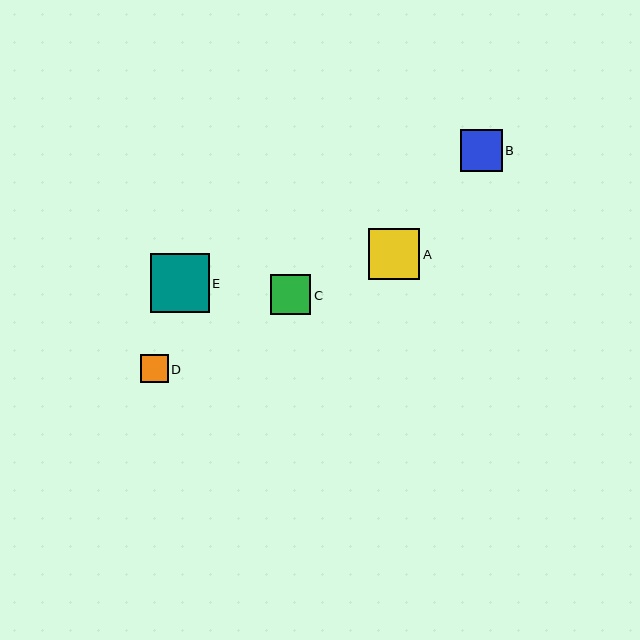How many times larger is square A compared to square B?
Square A is approximately 1.2 times the size of square B.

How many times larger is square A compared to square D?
Square A is approximately 1.8 times the size of square D.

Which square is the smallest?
Square D is the smallest with a size of approximately 28 pixels.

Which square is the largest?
Square E is the largest with a size of approximately 59 pixels.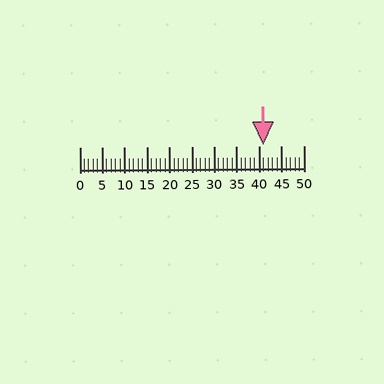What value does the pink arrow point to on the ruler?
The pink arrow points to approximately 41.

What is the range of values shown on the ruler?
The ruler shows values from 0 to 50.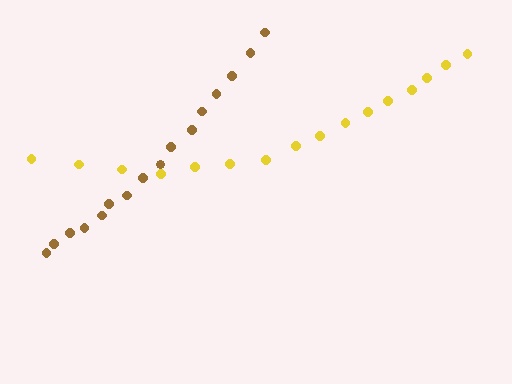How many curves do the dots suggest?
There are 2 distinct paths.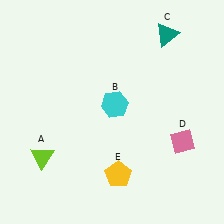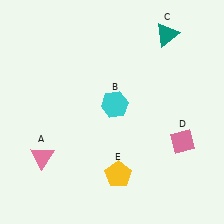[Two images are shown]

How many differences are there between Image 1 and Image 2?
There is 1 difference between the two images.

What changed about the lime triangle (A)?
In Image 1, A is lime. In Image 2, it changed to pink.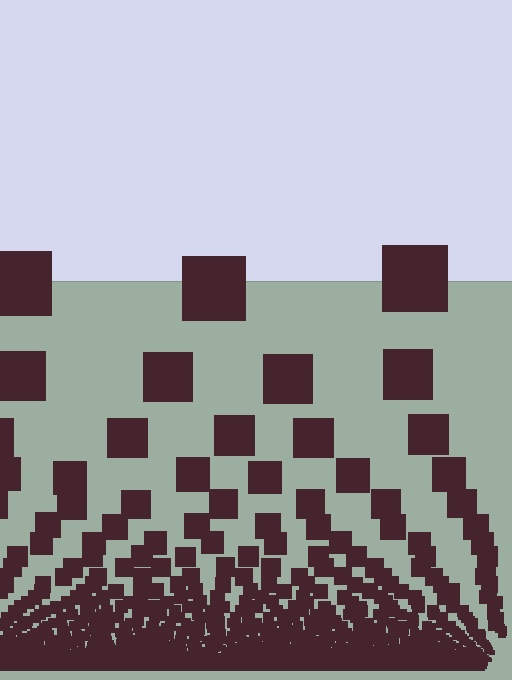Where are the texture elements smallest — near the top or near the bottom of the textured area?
Near the bottom.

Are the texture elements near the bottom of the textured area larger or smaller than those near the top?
Smaller. The gradient is inverted — elements near the bottom are smaller and denser.